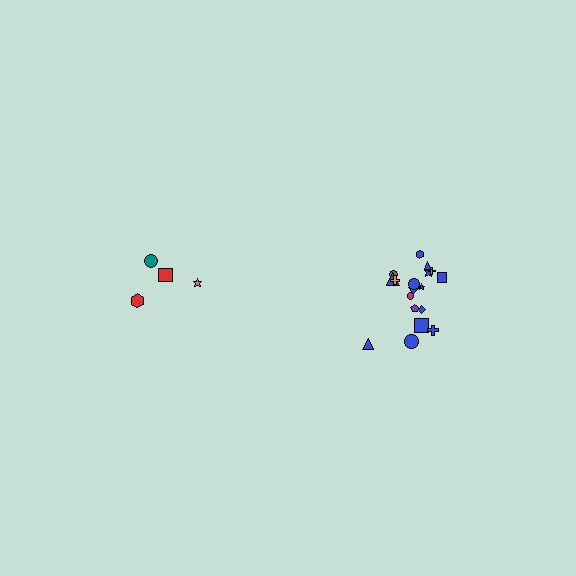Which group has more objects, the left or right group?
The right group.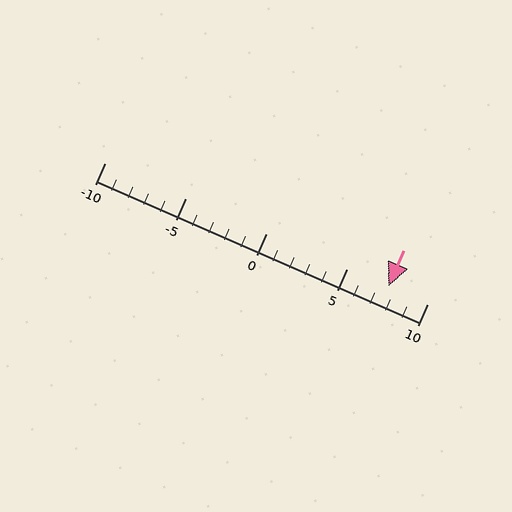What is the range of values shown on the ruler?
The ruler shows values from -10 to 10.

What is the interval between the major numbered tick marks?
The major tick marks are spaced 5 units apart.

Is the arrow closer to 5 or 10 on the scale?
The arrow is closer to 10.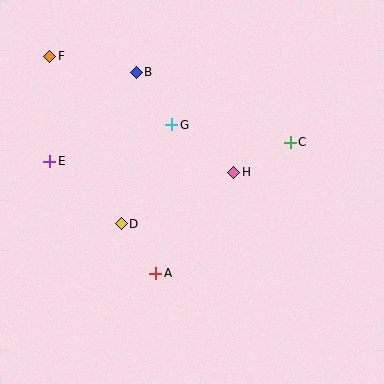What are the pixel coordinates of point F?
Point F is at (50, 56).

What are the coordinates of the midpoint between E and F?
The midpoint between E and F is at (50, 109).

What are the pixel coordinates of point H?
Point H is at (234, 172).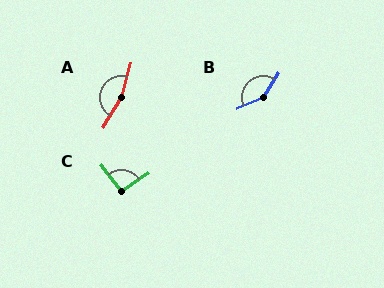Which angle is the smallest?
C, at approximately 93 degrees.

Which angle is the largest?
A, at approximately 164 degrees.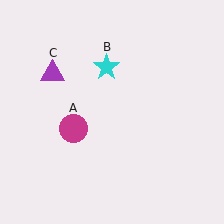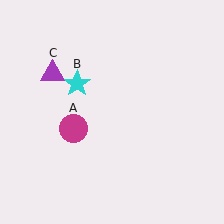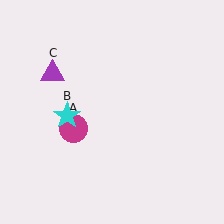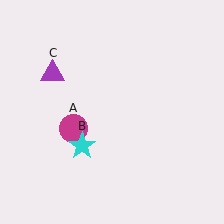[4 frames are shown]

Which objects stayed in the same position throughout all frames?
Magenta circle (object A) and purple triangle (object C) remained stationary.